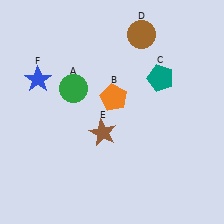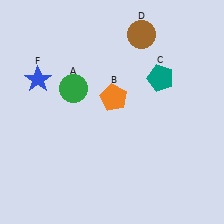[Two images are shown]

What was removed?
The brown star (E) was removed in Image 2.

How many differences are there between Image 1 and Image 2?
There is 1 difference between the two images.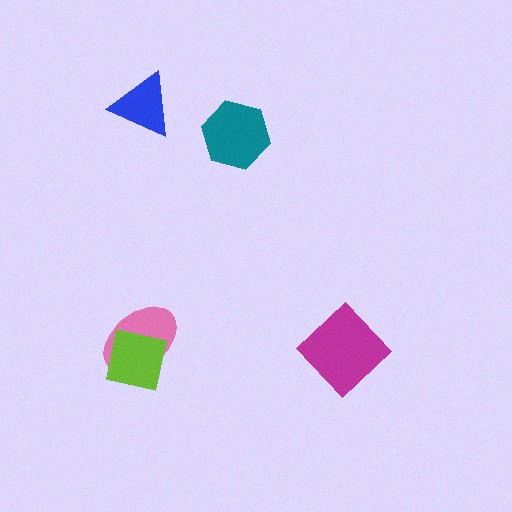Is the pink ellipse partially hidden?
Yes, it is partially covered by another shape.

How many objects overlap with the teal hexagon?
0 objects overlap with the teal hexagon.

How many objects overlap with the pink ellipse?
1 object overlaps with the pink ellipse.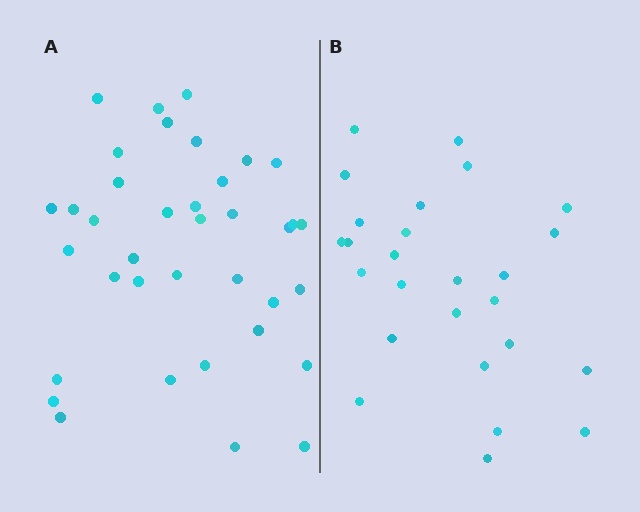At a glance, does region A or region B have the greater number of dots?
Region A (the left region) has more dots.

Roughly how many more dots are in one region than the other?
Region A has roughly 12 or so more dots than region B.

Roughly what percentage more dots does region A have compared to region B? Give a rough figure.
About 40% more.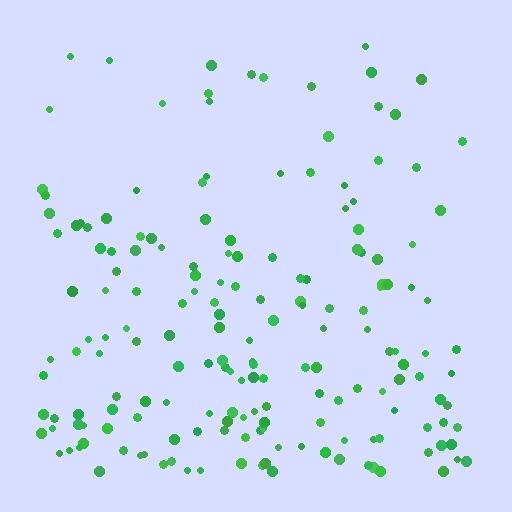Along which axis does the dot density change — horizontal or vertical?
Vertical.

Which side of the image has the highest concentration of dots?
The bottom.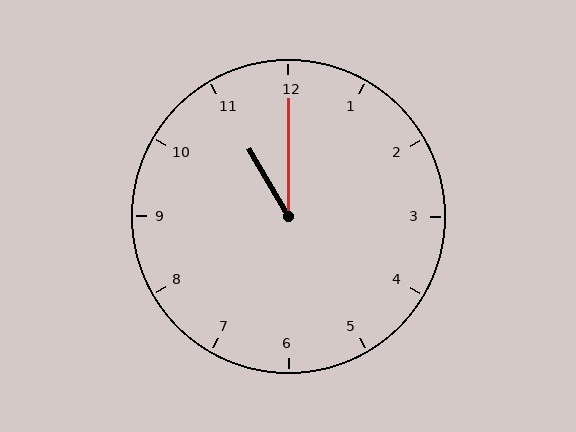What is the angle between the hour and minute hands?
Approximately 30 degrees.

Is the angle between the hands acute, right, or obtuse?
It is acute.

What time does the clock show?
11:00.